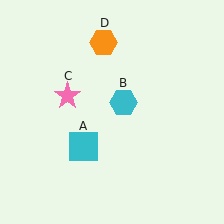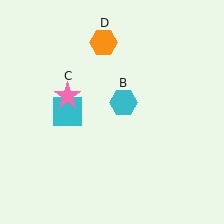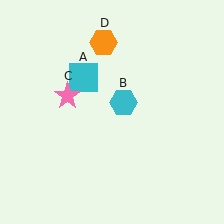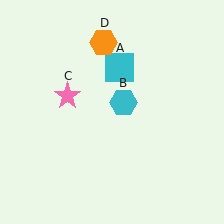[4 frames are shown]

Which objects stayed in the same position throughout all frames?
Cyan hexagon (object B) and pink star (object C) and orange hexagon (object D) remained stationary.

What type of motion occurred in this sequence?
The cyan square (object A) rotated clockwise around the center of the scene.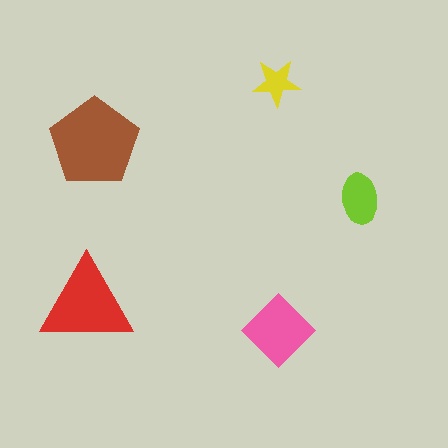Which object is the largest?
The brown pentagon.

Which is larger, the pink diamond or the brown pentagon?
The brown pentagon.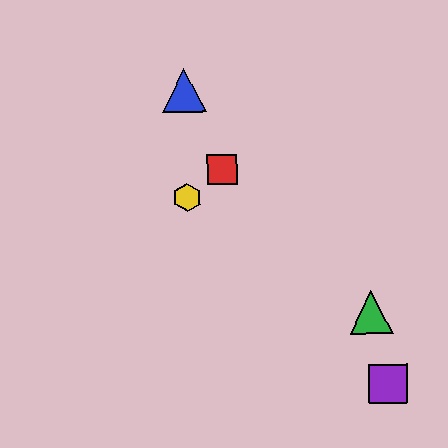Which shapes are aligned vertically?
The blue triangle, the yellow hexagon are aligned vertically.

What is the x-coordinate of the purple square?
The purple square is at x≈388.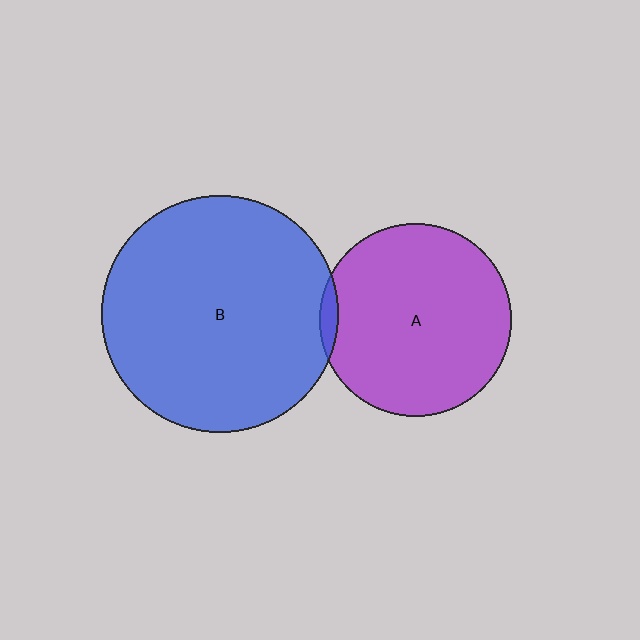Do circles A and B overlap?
Yes.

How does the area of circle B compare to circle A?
Approximately 1.5 times.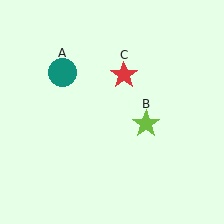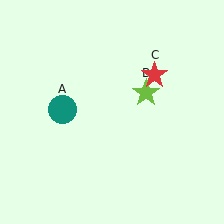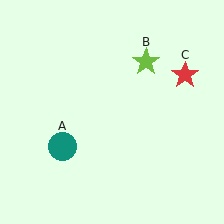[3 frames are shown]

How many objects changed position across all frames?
3 objects changed position: teal circle (object A), lime star (object B), red star (object C).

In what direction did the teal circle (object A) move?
The teal circle (object A) moved down.